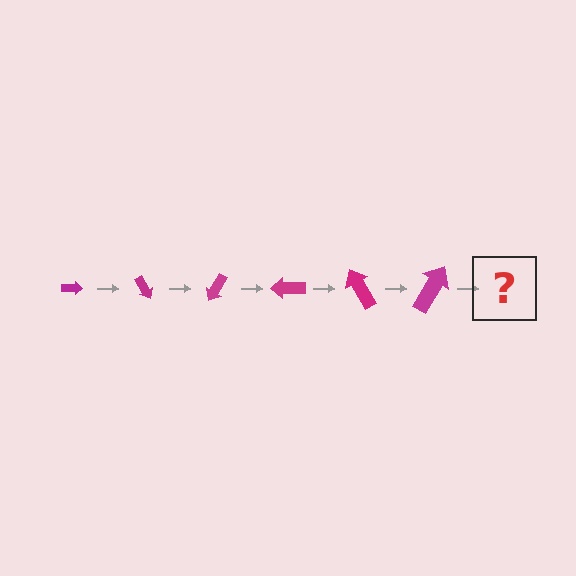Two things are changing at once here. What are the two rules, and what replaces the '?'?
The two rules are that the arrow grows larger each step and it rotates 60 degrees each step. The '?' should be an arrow, larger than the previous one and rotated 360 degrees from the start.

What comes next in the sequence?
The next element should be an arrow, larger than the previous one and rotated 360 degrees from the start.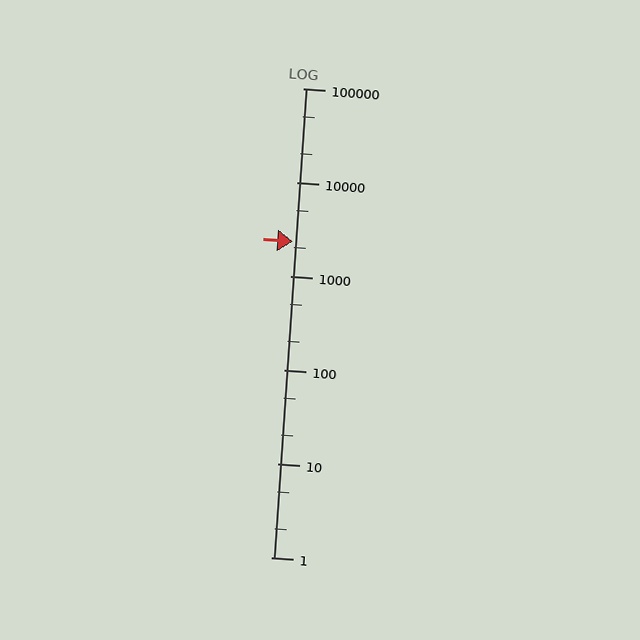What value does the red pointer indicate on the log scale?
The pointer indicates approximately 2300.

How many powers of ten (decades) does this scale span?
The scale spans 5 decades, from 1 to 100000.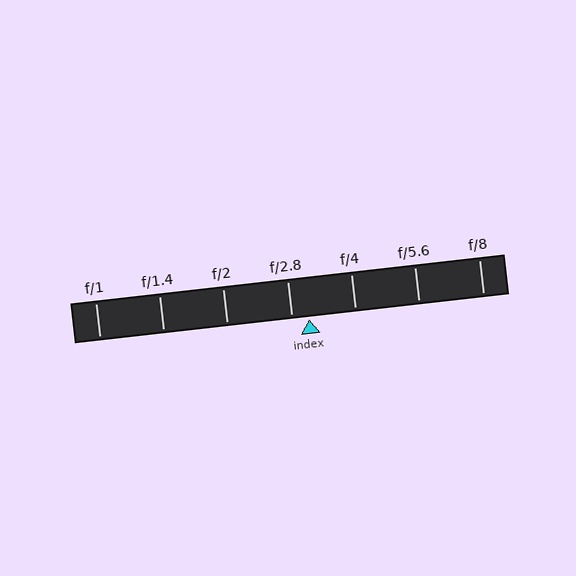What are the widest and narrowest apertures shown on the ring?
The widest aperture shown is f/1 and the narrowest is f/8.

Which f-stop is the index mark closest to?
The index mark is closest to f/2.8.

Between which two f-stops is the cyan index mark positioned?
The index mark is between f/2.8 and f/4.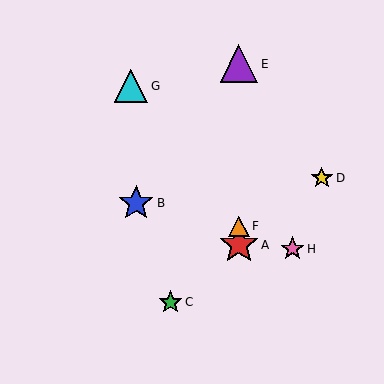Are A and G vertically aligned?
No, A is at x≈239 and G is at x≈131.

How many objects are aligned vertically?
3 objects (A, E, F) are aligned vertically.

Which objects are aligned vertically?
Objects A, E, F are aligned vertically.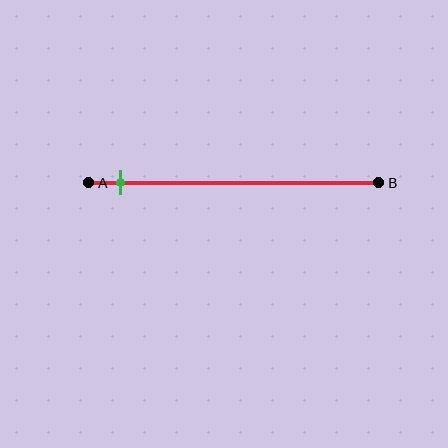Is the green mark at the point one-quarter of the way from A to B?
No, the mark is at about 10% from A, not at the 25% one-quarter point.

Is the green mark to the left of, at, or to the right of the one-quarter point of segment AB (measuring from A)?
The green mark is to the left of the one-quarter point of segment AB.